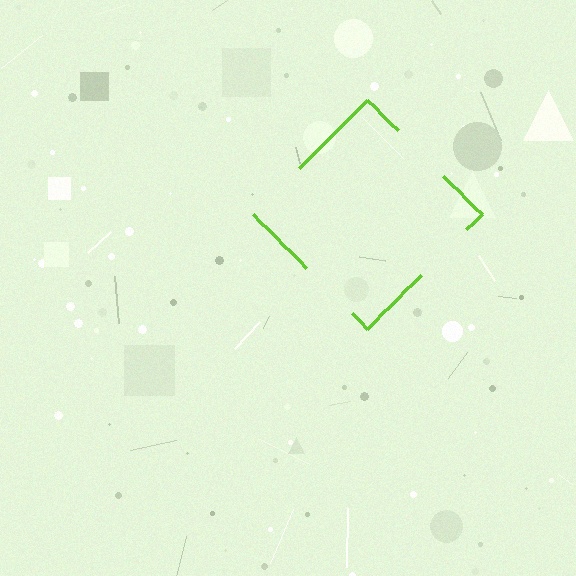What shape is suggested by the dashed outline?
The dashed outline suggests a diamond.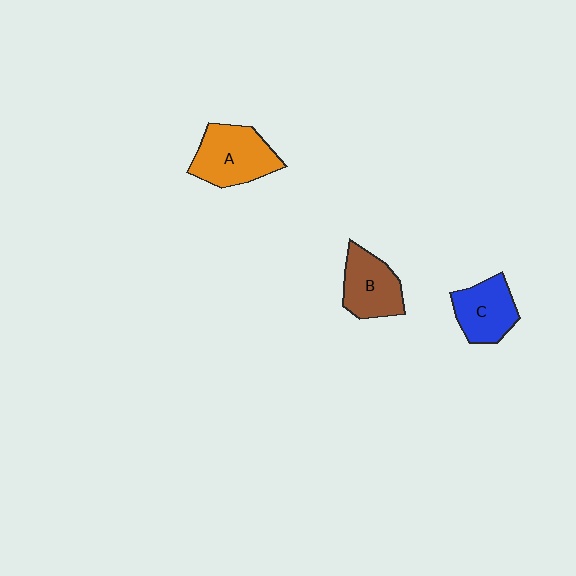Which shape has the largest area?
Shape A (orange).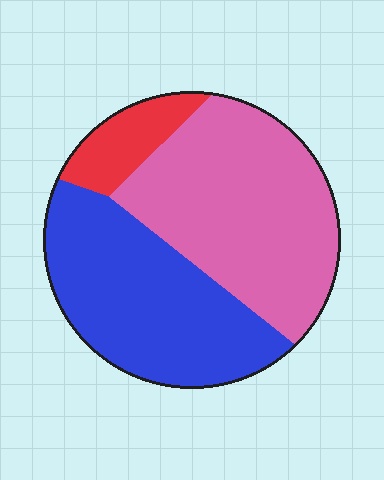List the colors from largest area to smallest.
From largest to smallest: pink, blue, red.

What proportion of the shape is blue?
Blue covers 42% of the shape.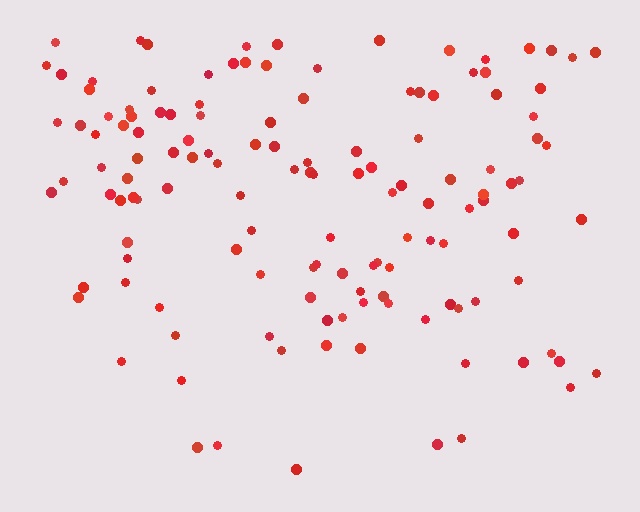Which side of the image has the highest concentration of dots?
The top.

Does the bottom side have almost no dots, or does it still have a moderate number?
Still a moderate number, just noticeably fewer than the top.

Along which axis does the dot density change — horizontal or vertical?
Vertical.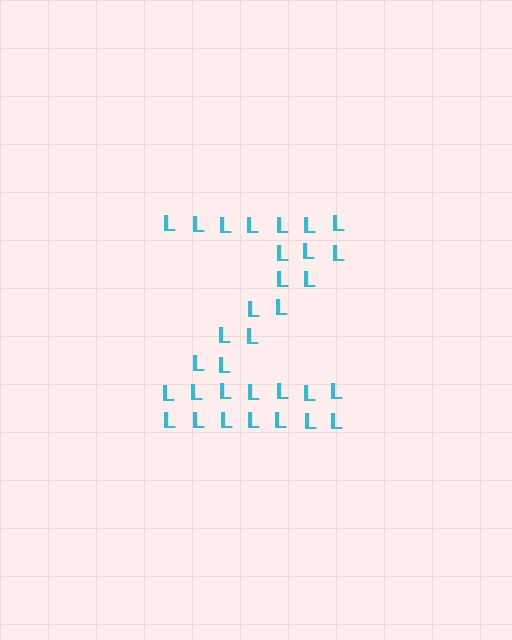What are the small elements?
The small elements are letter L's.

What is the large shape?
The large shape is the letter Z.